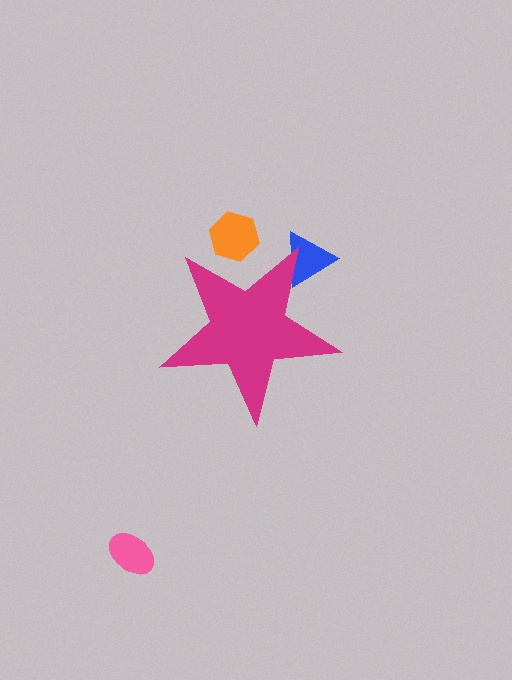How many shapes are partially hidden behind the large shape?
2 shapes are partially hidden.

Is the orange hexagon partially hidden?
Yes, the orange hexagon is partially hidden behind the magenta star.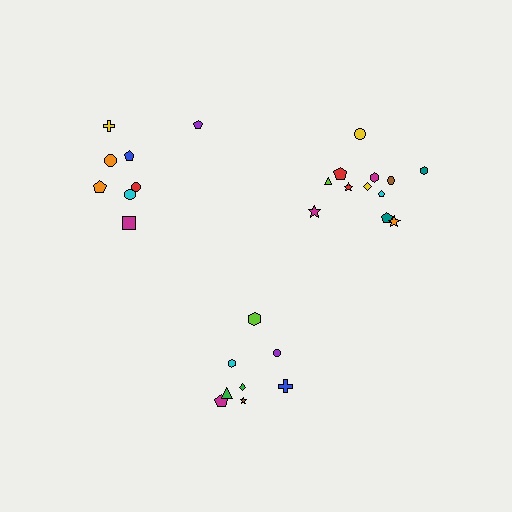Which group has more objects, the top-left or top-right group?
The top-right group.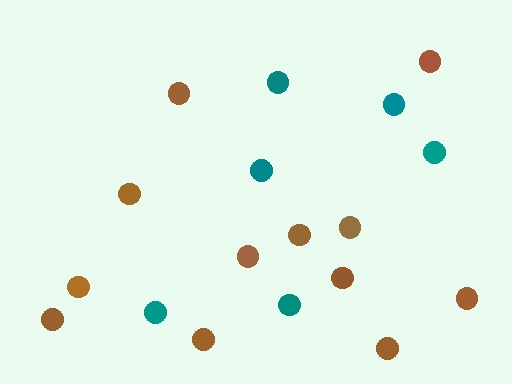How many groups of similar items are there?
There are 2 groups: one group of teal circles (6) and one group of brown circles (12).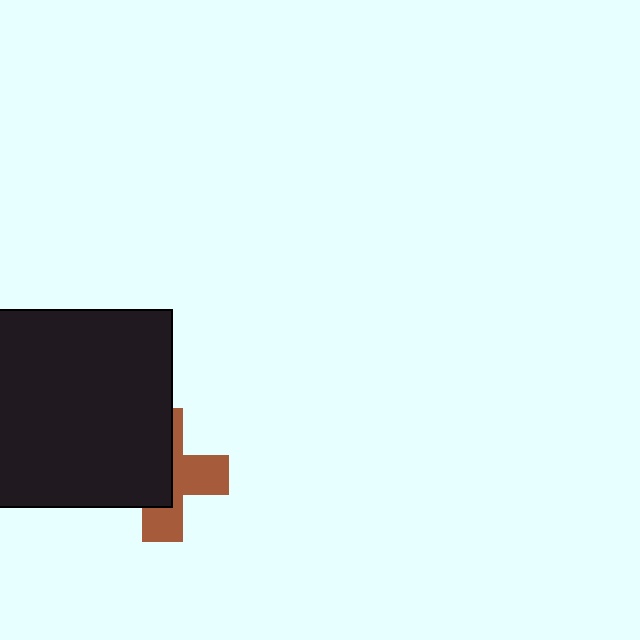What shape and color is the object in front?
The object in front is a black square.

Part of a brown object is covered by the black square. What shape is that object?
It is a cross.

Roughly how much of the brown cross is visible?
About half of it is visible (roughly 46%).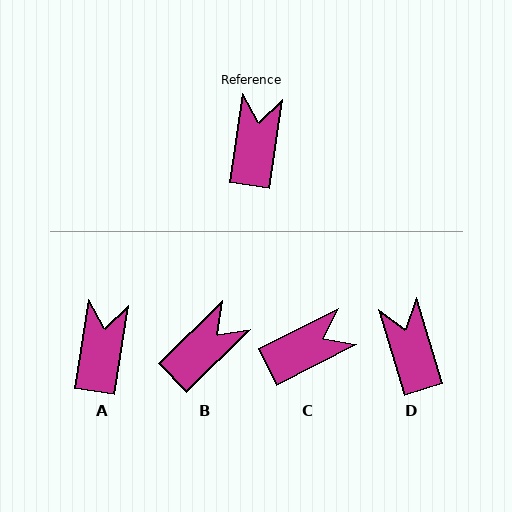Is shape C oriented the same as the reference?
No, it is off by about 55 degrees.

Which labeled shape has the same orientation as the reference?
A.